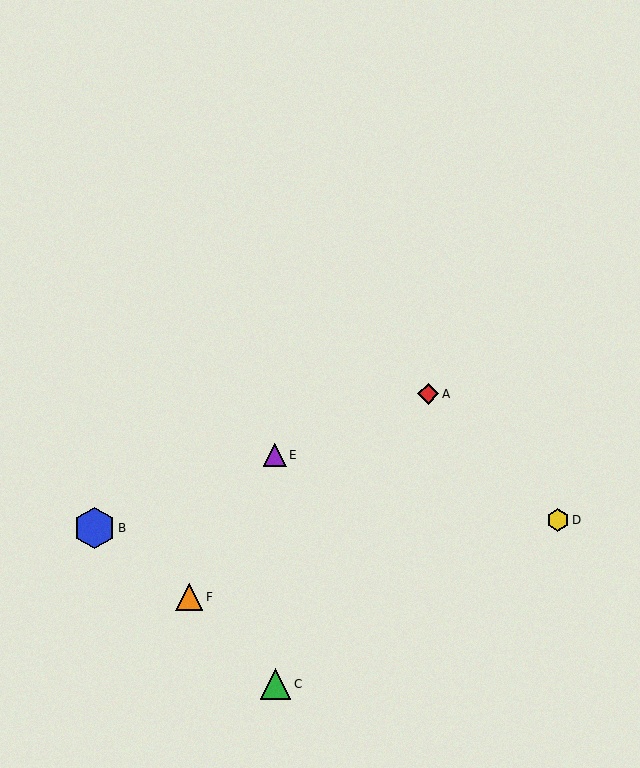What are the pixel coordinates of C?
Object C is at (276, 684).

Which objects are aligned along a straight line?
Objects A, B, E are aligned along a straight line.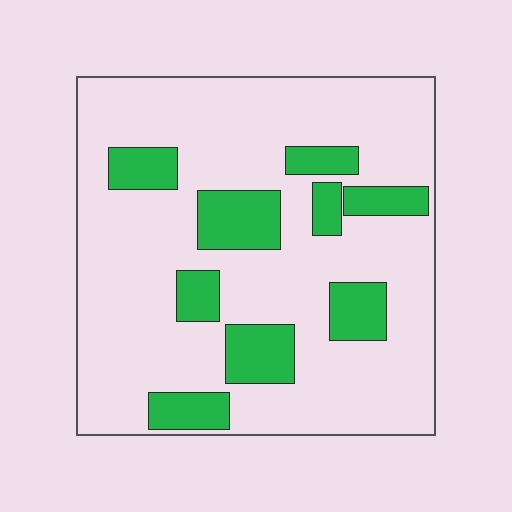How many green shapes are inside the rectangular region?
9.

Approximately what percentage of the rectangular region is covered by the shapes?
Approximately 20%.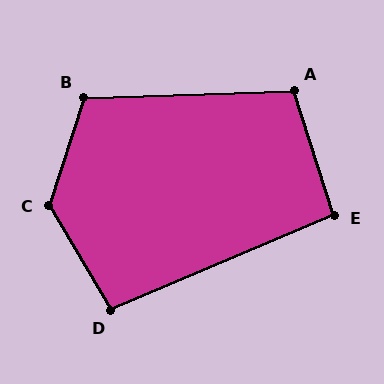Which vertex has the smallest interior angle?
E, at approximately 95 degrees.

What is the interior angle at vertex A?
Approximately 106 degrees (obtuse).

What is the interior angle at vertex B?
Approximately 110 degrees (obtuse).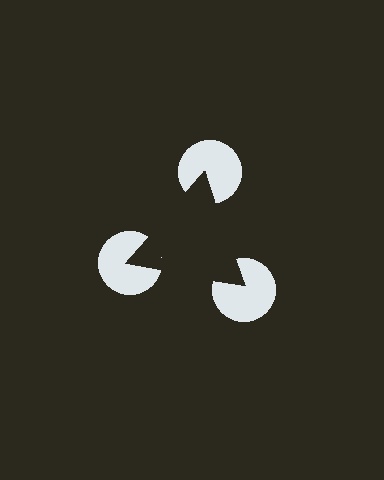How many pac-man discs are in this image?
There are 3 — one at each vertex of the illusory triangle.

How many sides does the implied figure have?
3 sides.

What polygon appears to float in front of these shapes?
An illusory triangle — its edges are inferred from the aligned wedge cuts in the pac-man discs, not physically drawn.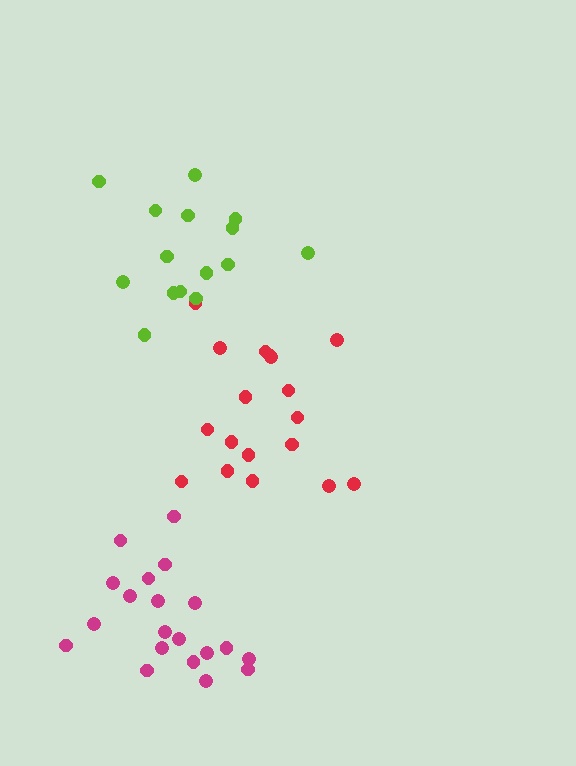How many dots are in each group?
Group 1: 18 dots, Group 2: 20 dots, Group 3: 15 dots (53 total).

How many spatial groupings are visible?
There are 3 spatial groupings.